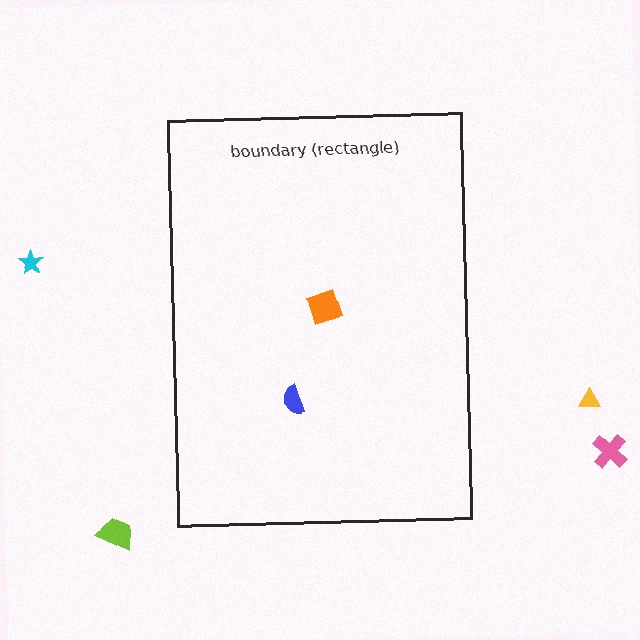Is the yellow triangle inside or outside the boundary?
Outside.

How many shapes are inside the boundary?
2 inside, 4 outside.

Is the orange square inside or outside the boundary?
Inside.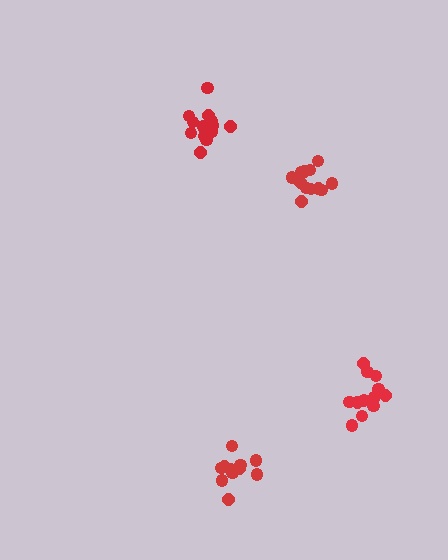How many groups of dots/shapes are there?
There are 4 groups.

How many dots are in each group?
Group 1: 12 dots, Group 2: 14 dots, Group 3: 12 dots, Group 4: 11 dots (49 total).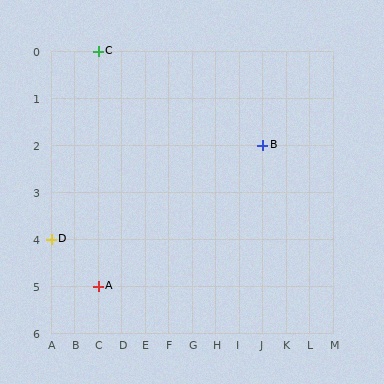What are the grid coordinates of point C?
Point C is at grid coordinates (C, 0).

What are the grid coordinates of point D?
Point D is at grid coordinates (A, 4).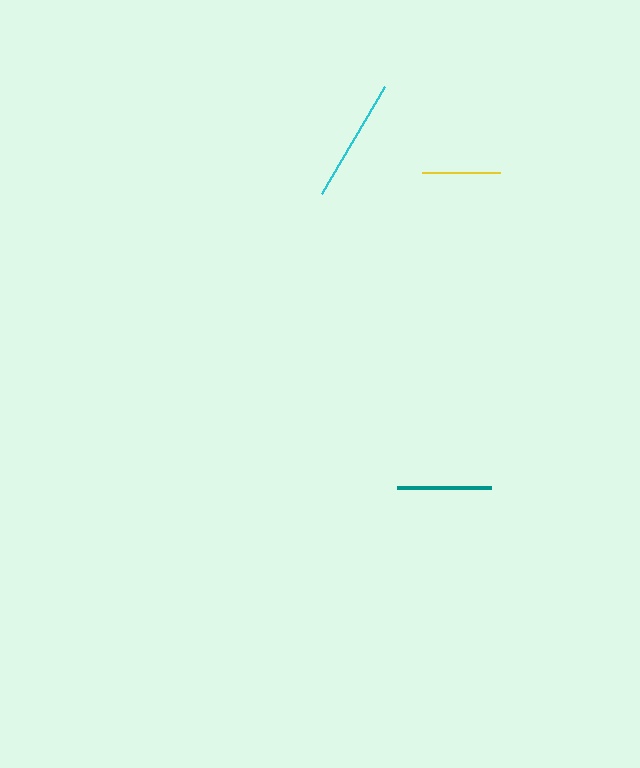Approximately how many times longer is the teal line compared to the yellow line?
The teal line is approximately 1.2 times the length of the yellow line.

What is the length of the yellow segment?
The yellow segment is approximately 77 pixels long.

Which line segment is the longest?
The cyan line is the longest at approximately 125 pixels.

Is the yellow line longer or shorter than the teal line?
The teal line is longer than the yellow line.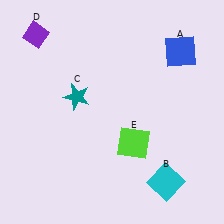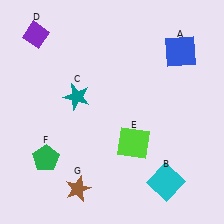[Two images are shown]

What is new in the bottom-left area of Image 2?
A green pentagon (F) was added in the bottom-left area of Image 2.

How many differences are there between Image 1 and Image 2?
There are 2 differences between the two images.